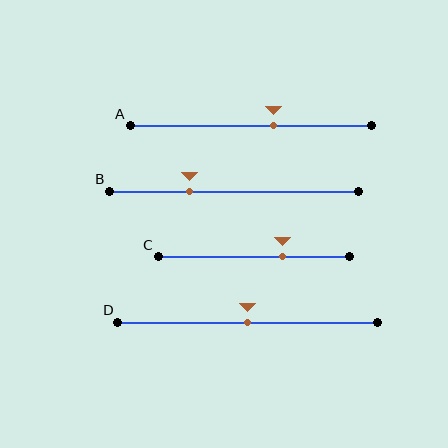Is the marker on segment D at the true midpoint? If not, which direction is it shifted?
Yes, the marker on segment D is at the true midpoint.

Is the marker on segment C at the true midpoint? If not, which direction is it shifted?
No, the marker on segment C is shifted to the right by about 15% of the segment length.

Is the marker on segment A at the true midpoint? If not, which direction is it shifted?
No, the marker on segment A is shifted to the right by about 9% of the segment length.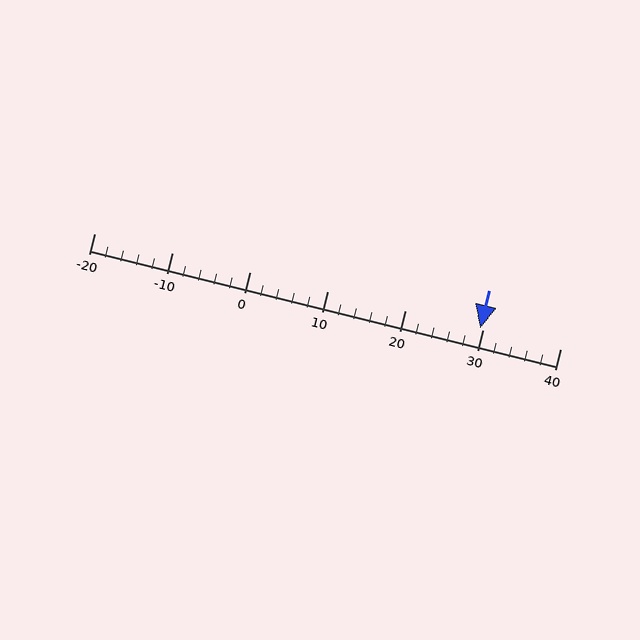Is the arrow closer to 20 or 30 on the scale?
The arrow is closer to 30.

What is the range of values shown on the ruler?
The ruler shows values from -20 to 40.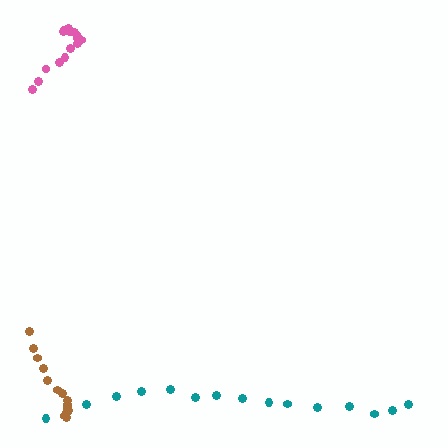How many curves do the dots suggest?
There are 3 distinct paths.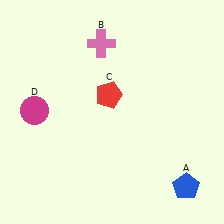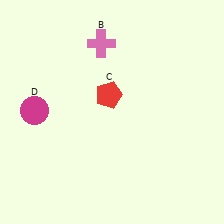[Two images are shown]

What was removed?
The blue pentagon (A) was removed in Image 2.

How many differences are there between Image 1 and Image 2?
There is 1 difference between the two images.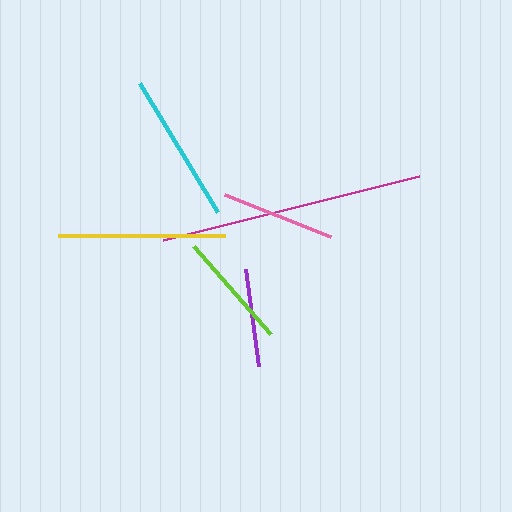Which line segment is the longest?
The magenta line is the longest at approximately 264 pixels.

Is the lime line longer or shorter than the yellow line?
The yellow line is longer than the lime line.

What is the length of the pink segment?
The pink segment is approximately 114 pixels long.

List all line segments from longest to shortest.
From longest to shortest: magenta, yellow, cyan, lime, pink, purple.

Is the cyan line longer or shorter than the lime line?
The cyan line is longer than the lime line.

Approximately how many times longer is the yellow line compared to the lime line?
The yellow line is approximately 1.4 times the length of the lime line.